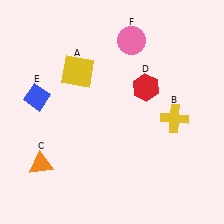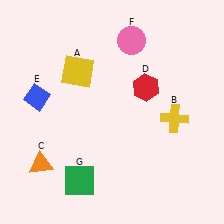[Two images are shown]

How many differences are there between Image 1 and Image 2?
There is 1 difference between the two images.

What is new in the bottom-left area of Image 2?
A green square (G) was added in the bottom-left area of Image 2.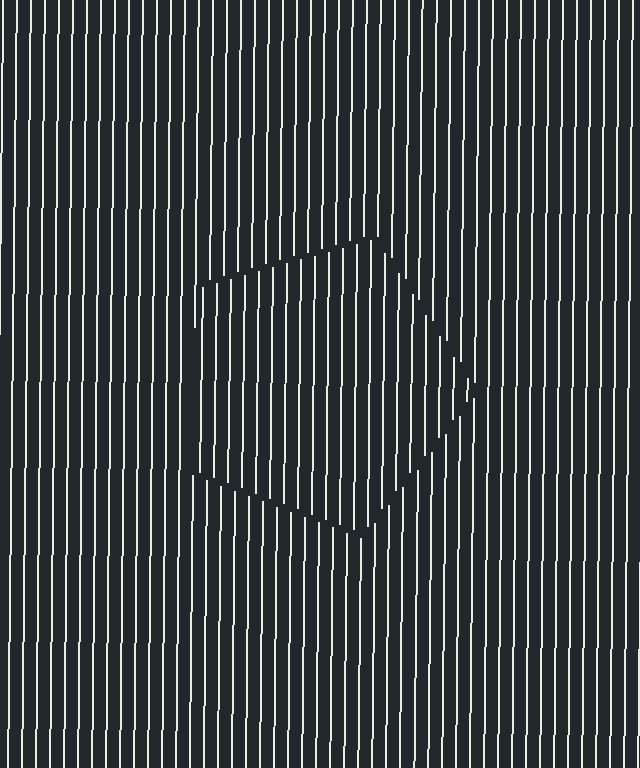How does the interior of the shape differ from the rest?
The interior of the shape contains the same grating, shifted by half a period — the contour is defined by the phase discontinuity where line-ends from the inner and outer gratings abut.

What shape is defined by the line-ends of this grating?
An illusory pentagon. The interior of the shape contains the same grating, shifted by half a period — the contour is defined by the phase discontinuity where line-ends from the inner and outer gratings abut.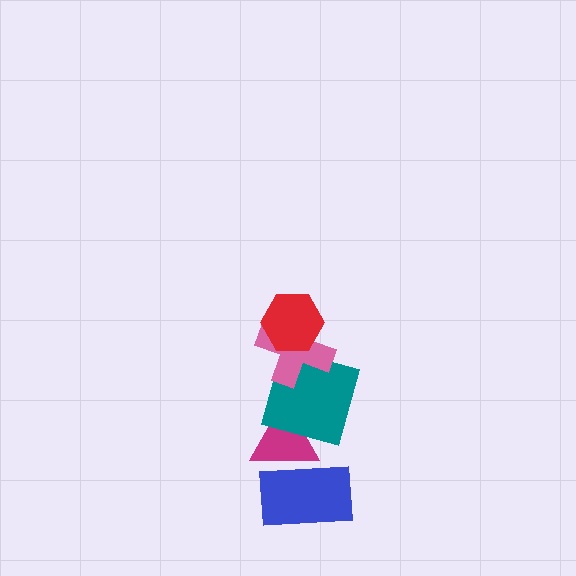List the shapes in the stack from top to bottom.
From top to bottom: the red hexagon, the pink cross, the teal square, the magenta triangle, the blue rectangle.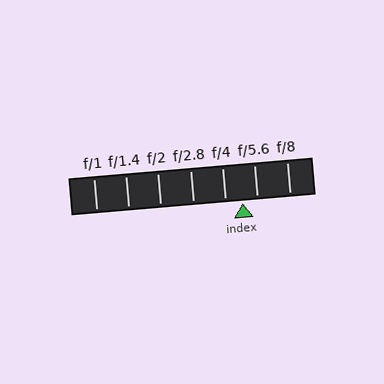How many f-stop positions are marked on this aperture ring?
There are 7 f-stop positions marked.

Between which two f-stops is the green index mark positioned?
The index mark is between f/4 and f/5.6.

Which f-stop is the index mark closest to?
The index mark is closest to f/5.6.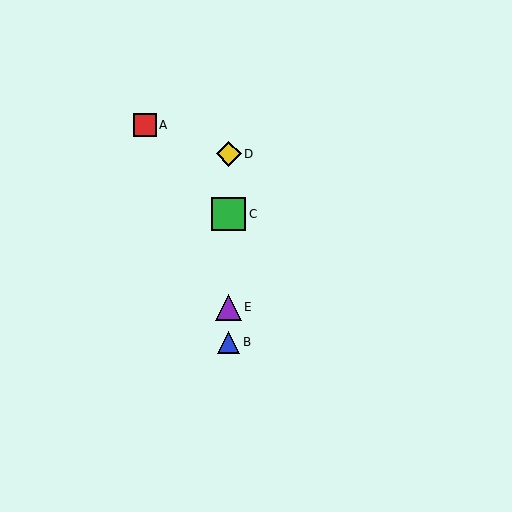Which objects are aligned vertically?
Objects B, C, D, E are aligned vertically.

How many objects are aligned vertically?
4 objects (B, C, D, E) are aligned vertically.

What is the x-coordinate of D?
Object D is at x≈229.